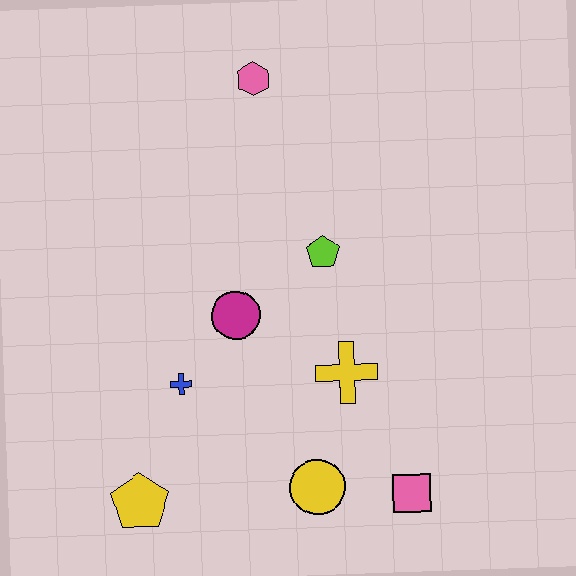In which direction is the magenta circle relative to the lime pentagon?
The magenta circle is to the left of the lime pentagon.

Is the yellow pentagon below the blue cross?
Yes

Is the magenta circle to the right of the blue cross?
Yes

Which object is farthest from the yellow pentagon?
The pink hexagon is farthest from the yellow pentagon.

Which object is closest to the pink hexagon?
The lime pentagon is closest to the pink hexagon.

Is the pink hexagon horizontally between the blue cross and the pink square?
Yes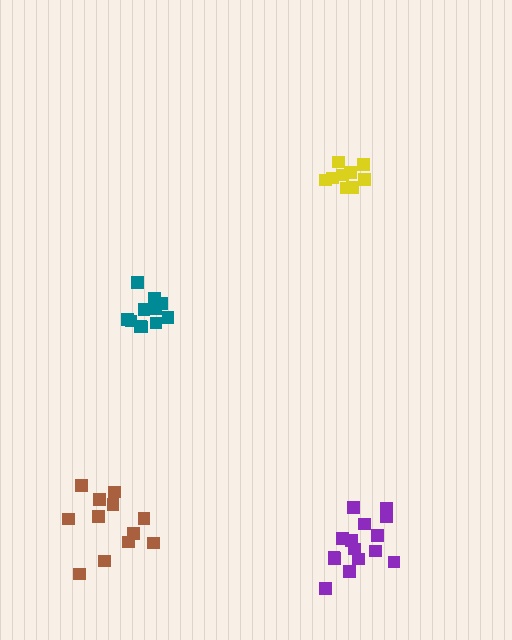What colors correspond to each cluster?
The clusters are colored: purple, brown, teal, yellow.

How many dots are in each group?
Group 1: 15 dots, Group 2: 12 dots, Group 3: 11 dots, Group 4: 9 dots (47 total).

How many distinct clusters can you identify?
There are 4 distinct clusters.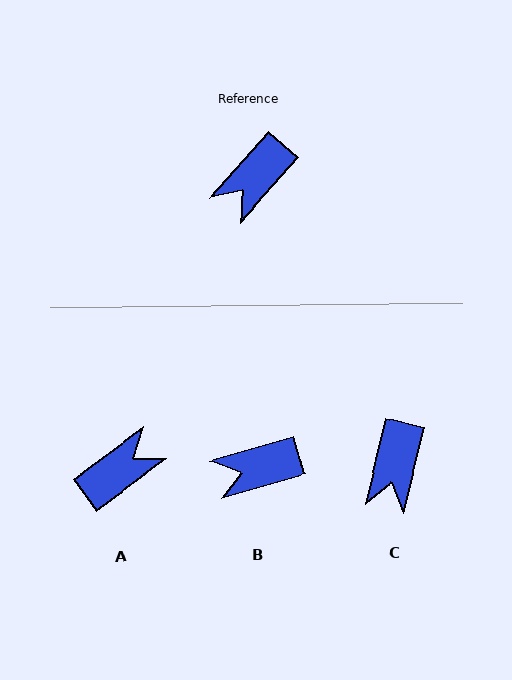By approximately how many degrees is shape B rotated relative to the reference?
Approximately 32 degrees clockwise.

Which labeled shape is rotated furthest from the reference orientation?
A, about 168 degrees away.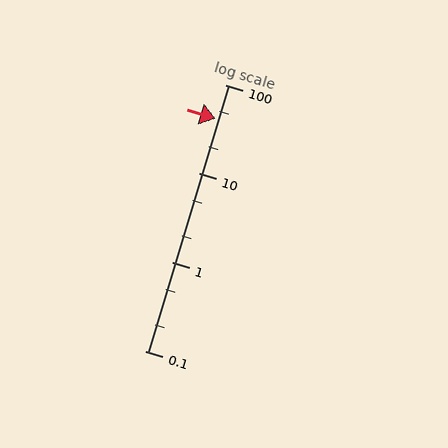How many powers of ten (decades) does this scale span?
The scale spans 3 decades, from 0.1 to 100.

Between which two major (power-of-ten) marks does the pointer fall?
The pointer is between 10 and 100.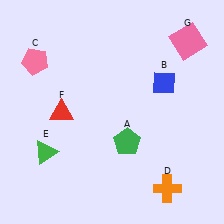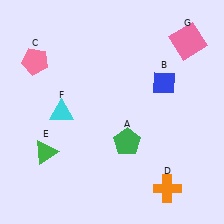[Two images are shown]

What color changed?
The triangle (F) changed from red in Image 1 to cyan in Image 2.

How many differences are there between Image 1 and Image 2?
There is 1 difference between the two images.